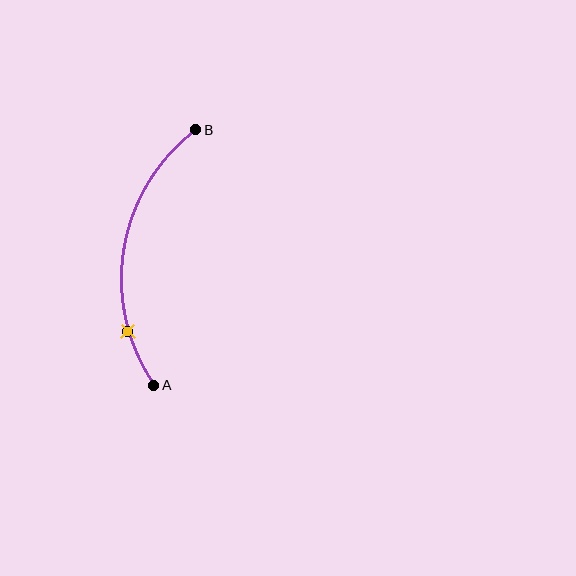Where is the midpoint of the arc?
The arc midpoint is the point on the curve farthest from the straight line joining A and B. It sits to the left of that line.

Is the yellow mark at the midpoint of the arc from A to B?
No. The yellow mark lies on the arc but is closer to endpoint A. The arc midpoint would be at the point on the curve equidistant along the arc from both A and B.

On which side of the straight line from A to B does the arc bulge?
The arc bulges to the left of the straight line connecting A and B.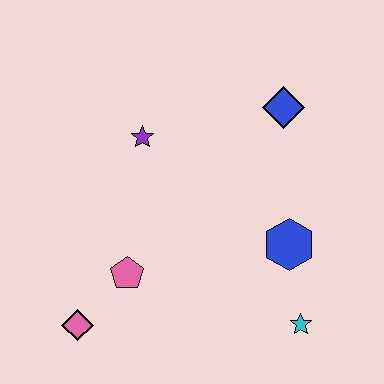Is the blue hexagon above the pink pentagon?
Yes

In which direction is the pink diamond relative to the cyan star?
The pink diamond is to the left of the cyan star.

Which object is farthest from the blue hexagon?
The pink diamond is farthest from the blue hexagon.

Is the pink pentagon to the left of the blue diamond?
Yes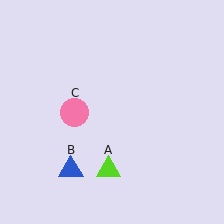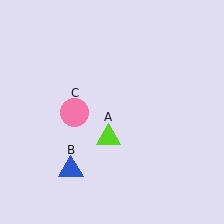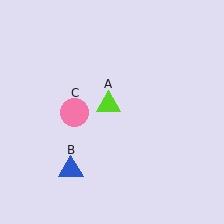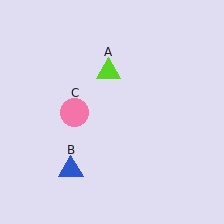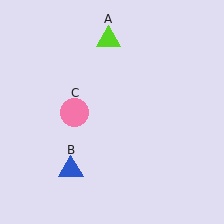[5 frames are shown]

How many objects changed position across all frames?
1 object changed position: lime triangle (object A).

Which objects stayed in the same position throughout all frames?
Blue triangle (object B) and pink circle (object C) remained stationary.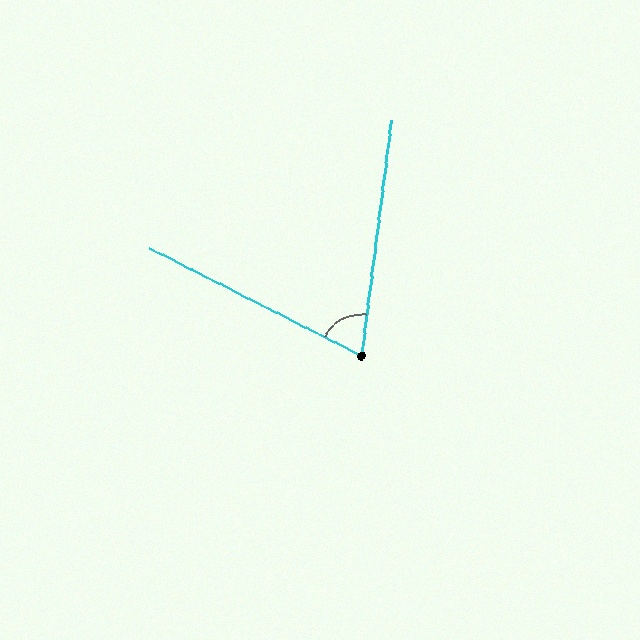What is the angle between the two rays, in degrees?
Approximately 70 degrees.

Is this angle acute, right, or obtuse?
It is acute.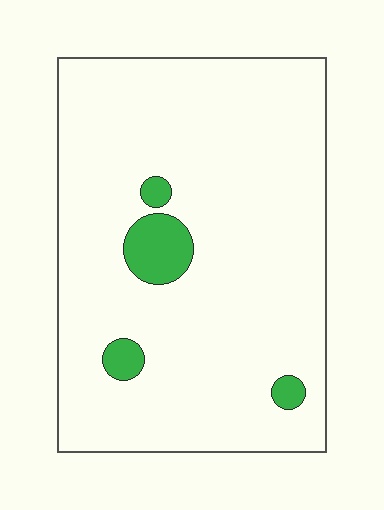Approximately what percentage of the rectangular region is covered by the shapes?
Approximately 5%.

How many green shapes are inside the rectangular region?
4.